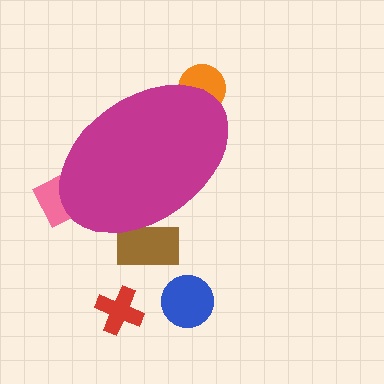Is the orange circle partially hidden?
Yes, the orange circle is partially hidden behind the magenta ellipse.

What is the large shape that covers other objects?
A magenta ellipse.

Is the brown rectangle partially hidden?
Yes, the brown rectangle is partially hidden behind the magenta ellipse.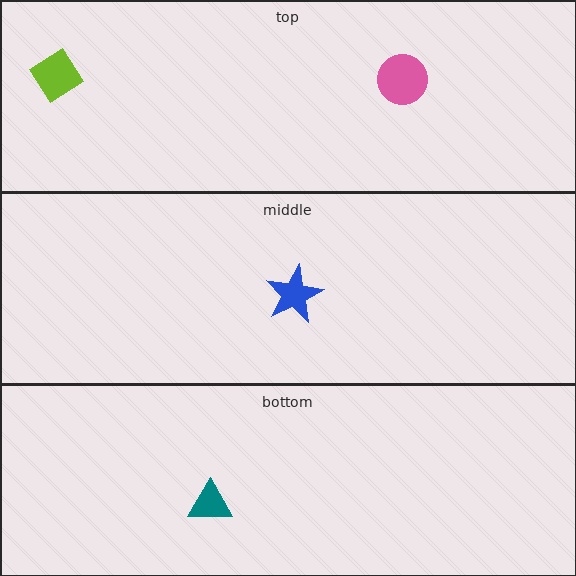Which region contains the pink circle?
The top region.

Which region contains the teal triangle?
The bottom region.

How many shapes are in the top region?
2.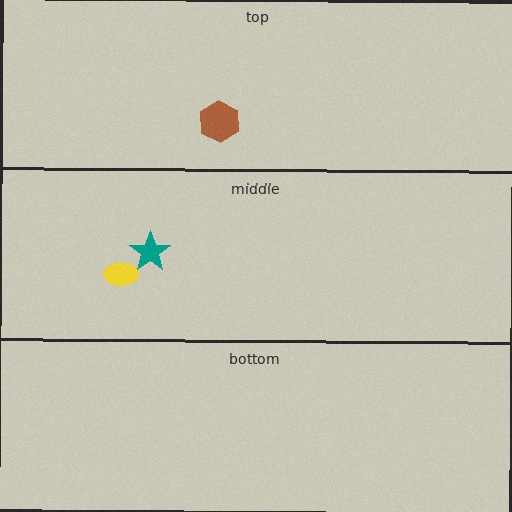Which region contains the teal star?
The middle region.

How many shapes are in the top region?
1.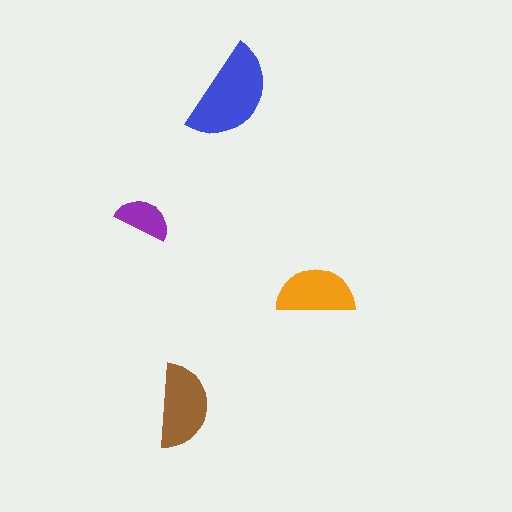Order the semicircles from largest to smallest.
the blue one, the brown one, the orange one, the purple one.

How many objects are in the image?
There are 4 objects in the image.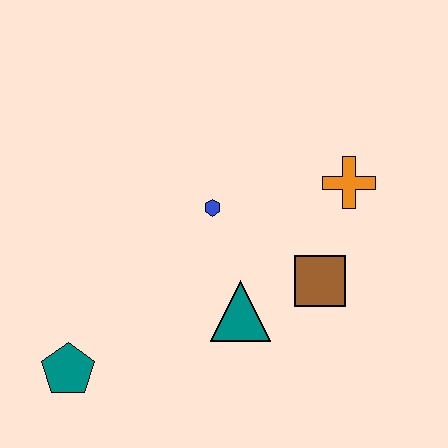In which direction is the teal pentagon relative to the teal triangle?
The teal pentagon is to the left of the teal triangle.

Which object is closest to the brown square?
The teal triangle is closest to the brown square.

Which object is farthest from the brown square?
The teal pentagon is farthest from the brown square.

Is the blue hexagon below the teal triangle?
No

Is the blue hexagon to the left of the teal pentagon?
No